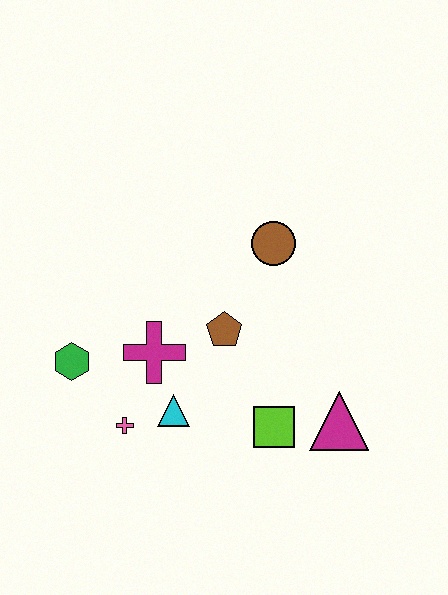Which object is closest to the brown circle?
The brown pentagon is closest to the brown circle.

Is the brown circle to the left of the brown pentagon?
No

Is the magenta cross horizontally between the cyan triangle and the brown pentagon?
No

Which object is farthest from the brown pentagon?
The green hexagon is farthest from the brown pentagon.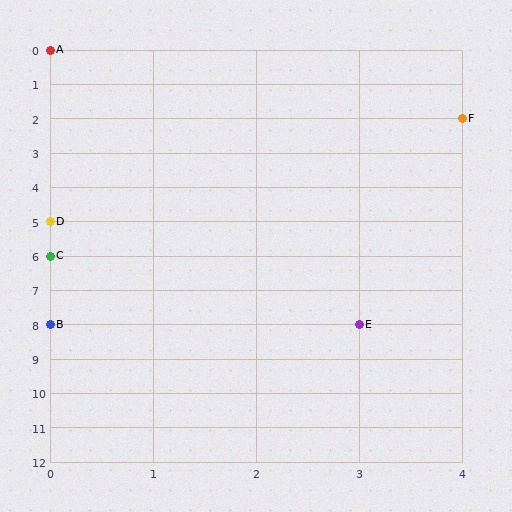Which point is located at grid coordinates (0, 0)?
Point A is at (0, 0).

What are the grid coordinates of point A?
Point A is at grid coordinates (0, 0).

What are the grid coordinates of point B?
Point B is at grid coordinates (0, 8).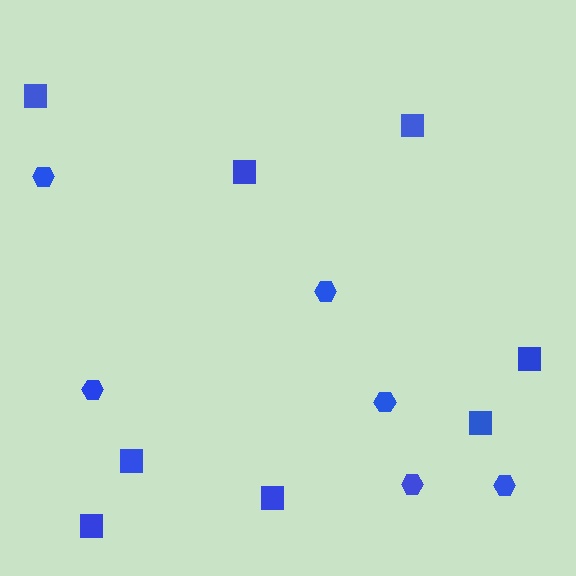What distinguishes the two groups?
There are 2 groups: one group of hexagons (6) and one group of squares (8).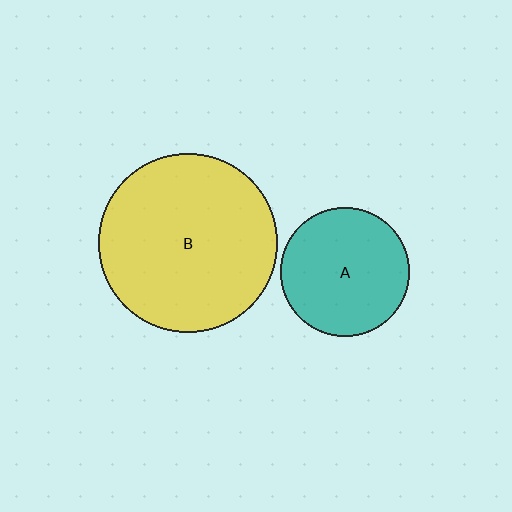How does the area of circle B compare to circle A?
Approximately 1.9 times.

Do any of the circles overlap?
No, none of the circles overlap.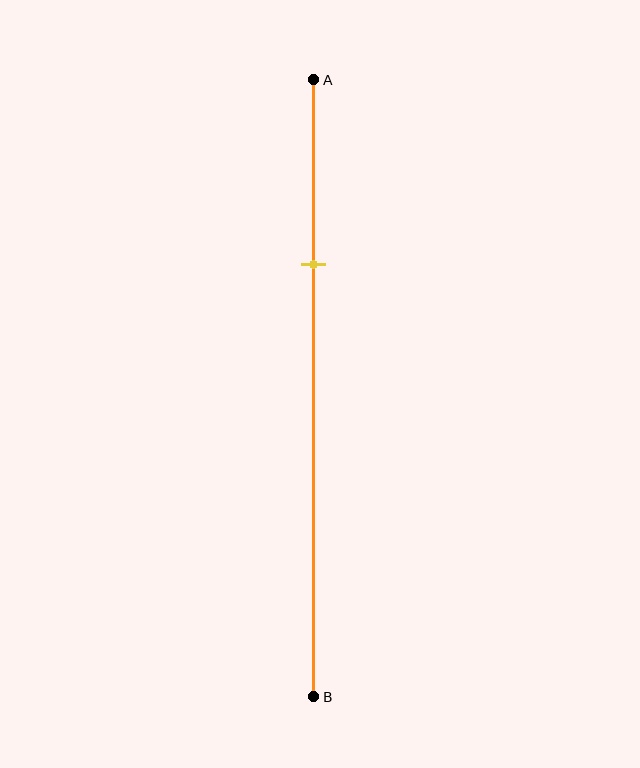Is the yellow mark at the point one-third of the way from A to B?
No, the mark is at about 30% from A, not at the 33% one-third point.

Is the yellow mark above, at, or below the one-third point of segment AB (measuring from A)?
The yellow mark is above the one-third point of segment AB.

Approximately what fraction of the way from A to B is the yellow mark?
The yellow mark is approximately 30% of the way from A to B.